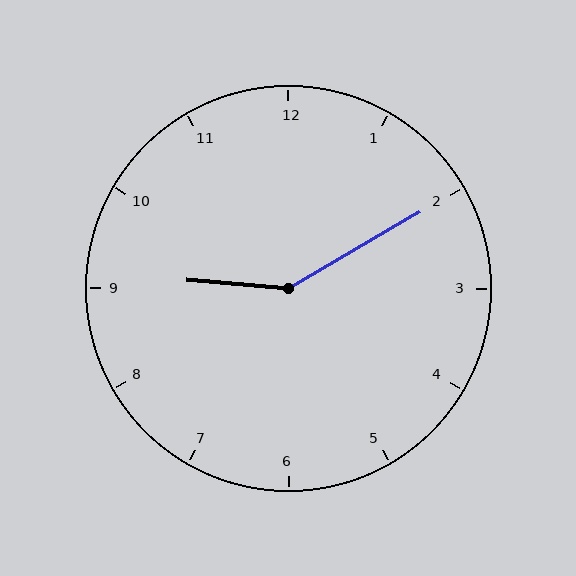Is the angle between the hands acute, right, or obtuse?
It is obtuse.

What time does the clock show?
9:10.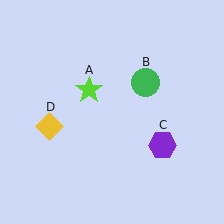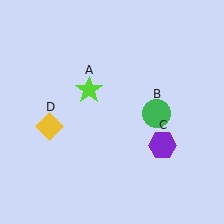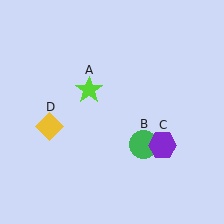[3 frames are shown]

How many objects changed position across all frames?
1 object changed position: green circle (object B).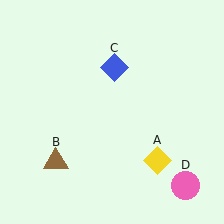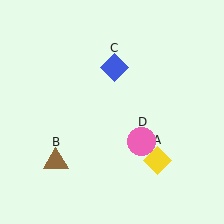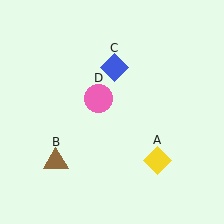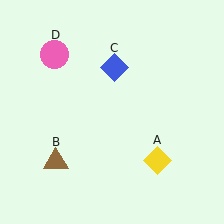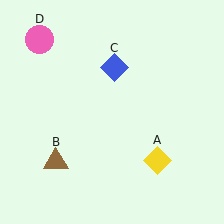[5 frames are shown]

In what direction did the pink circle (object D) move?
The pink circle (object D) moved up and to the left.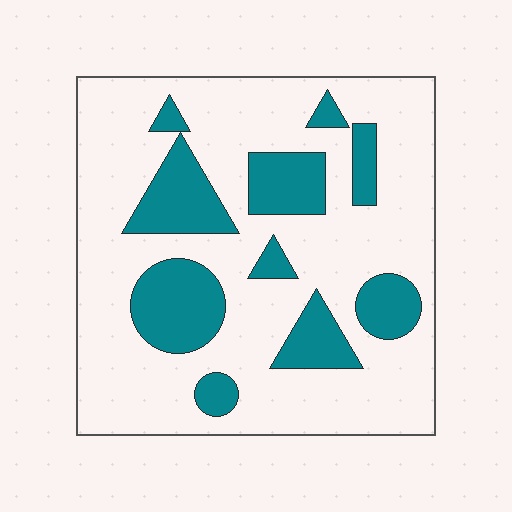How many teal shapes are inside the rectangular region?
10.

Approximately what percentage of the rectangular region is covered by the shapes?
Approximately 25%.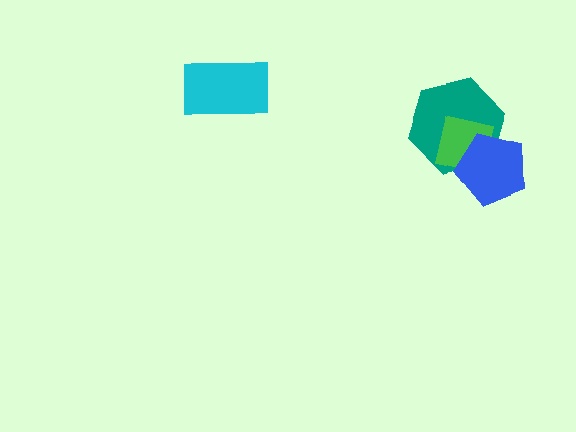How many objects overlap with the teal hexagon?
2 objects overlap with the teal hexagon.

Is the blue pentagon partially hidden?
No, no other shape covers it.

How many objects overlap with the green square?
2 objects overlap with the green square.